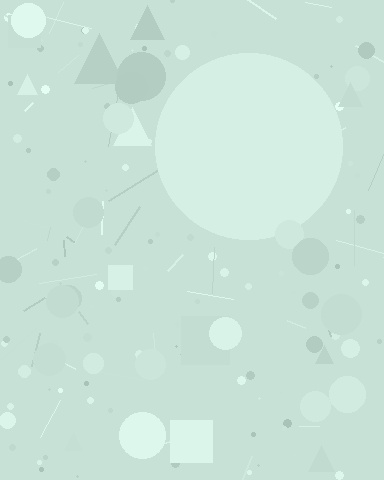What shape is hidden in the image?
A circle is hidden in the image.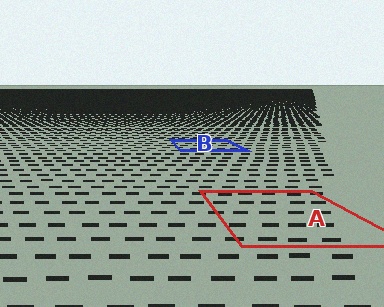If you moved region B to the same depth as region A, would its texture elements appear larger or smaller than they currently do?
They would appear larger. At a closer depth, the same texture elements are projected at a bigger on-screen size.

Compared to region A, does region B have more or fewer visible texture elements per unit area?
Region B has more texture elements per unit area — they are packed more densely because it is farther away.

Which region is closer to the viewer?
Region A is closer. The texture elements there are larger and more spread out.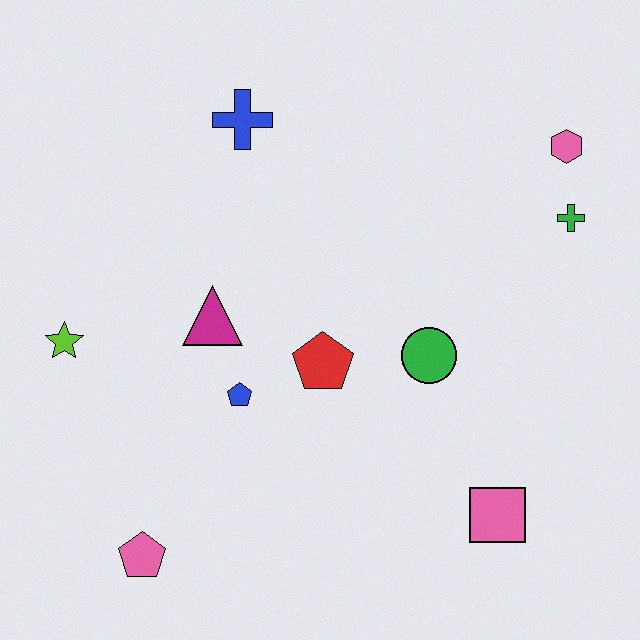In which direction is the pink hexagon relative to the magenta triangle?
The pink hexagon is to the right of the magenta triangle.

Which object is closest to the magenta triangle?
The blue pentagon is closest to the magenta triangle.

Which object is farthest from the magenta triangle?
The pink hexagon is farthest from the magenta triangle.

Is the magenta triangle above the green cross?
No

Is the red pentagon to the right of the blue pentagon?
Yes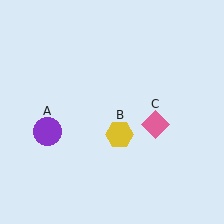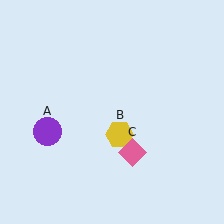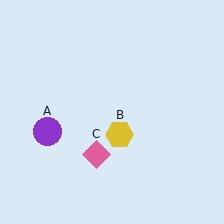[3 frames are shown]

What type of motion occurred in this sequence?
The pink diamond (object C) rotated clockwise around the center of the scene.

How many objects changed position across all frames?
1 object changed position: pink diamond (object C).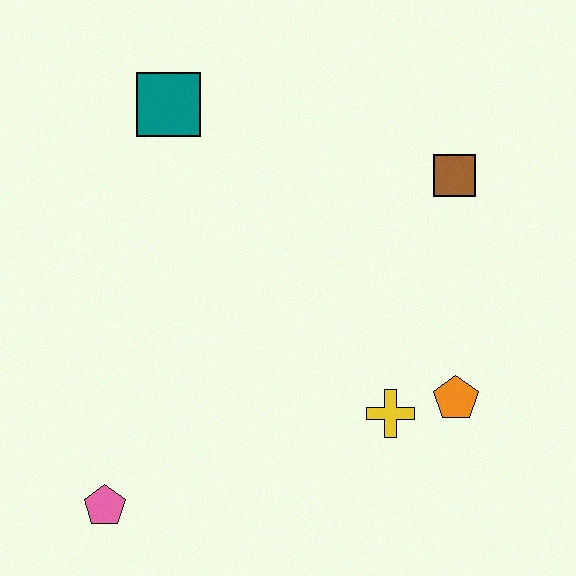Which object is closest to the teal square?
The brown square is closest to the teal square.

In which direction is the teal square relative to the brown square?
The teal square is to the left of the brown square.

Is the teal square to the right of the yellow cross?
No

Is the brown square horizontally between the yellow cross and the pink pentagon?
No